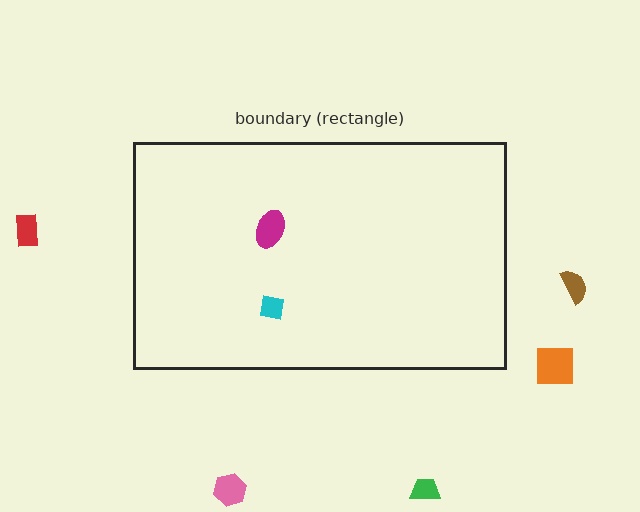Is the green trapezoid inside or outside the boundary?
Outside.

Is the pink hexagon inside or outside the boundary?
Outside.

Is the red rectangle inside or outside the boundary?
Outside.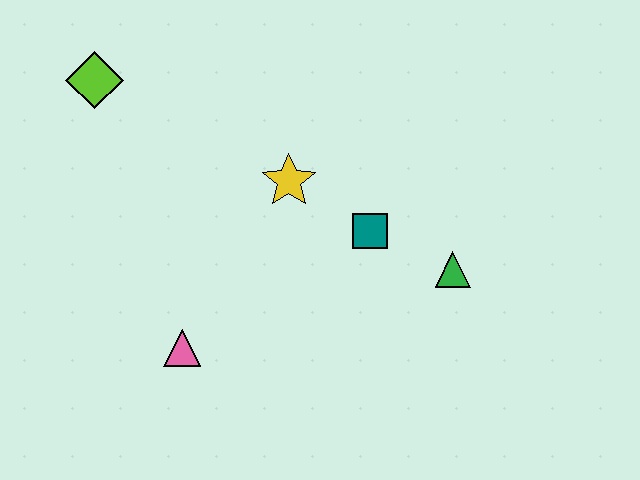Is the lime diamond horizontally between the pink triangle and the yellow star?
No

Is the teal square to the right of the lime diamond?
Yes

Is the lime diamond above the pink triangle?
Yes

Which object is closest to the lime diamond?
The yellow star is closest to the lime diamond.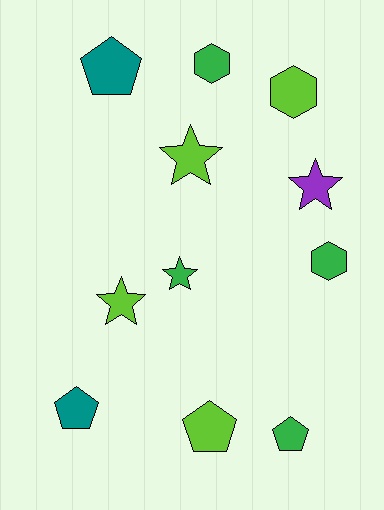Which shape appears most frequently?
Star, with 4 objects.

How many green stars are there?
There is 1 green star.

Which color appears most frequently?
Lime, with 4 objects.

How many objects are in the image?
There are 11 objects.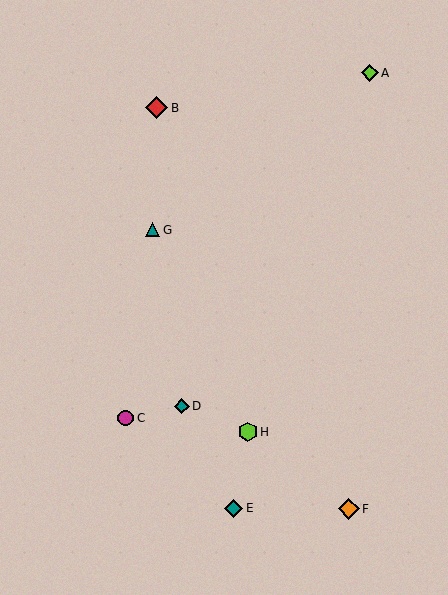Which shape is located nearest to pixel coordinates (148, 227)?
The teal triangle (labeled G) at (153, 230) is nearest to that location.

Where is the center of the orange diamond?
The center of the orange diamond is at (349, 509).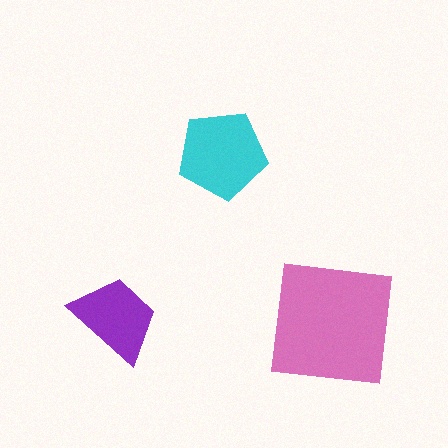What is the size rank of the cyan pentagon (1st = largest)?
2nd.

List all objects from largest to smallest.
The pink square, the cyan pentagon, the purple trapezoid.